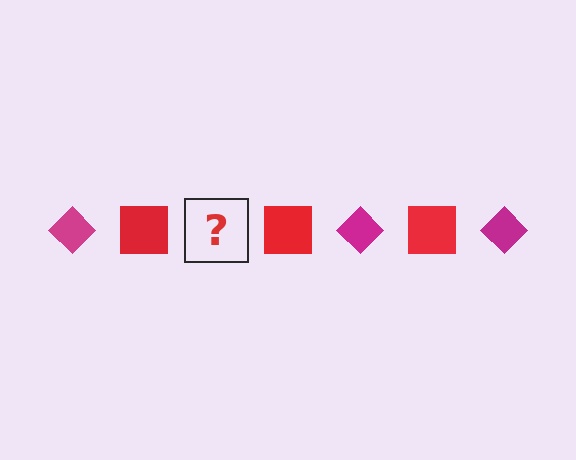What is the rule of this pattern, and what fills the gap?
The rule is that the pattern alternates between magenta diamond and red square. The gap should be filled with a magenta diamond.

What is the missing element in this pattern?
The missing element is a magenta diamond.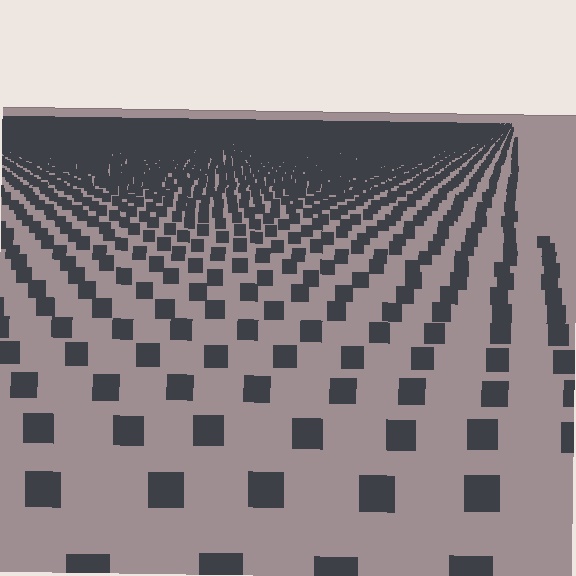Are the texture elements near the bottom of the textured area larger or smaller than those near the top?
Larger. Near the bottom, elements are closer to the viewer and appear at a bigger on-screen size.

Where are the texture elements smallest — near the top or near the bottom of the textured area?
Near the top.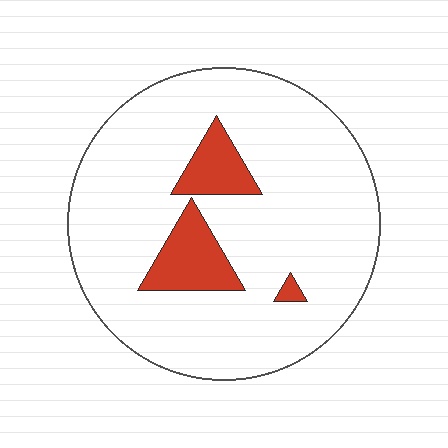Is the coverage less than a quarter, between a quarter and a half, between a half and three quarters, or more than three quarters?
Less than a quarter.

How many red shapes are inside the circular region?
3.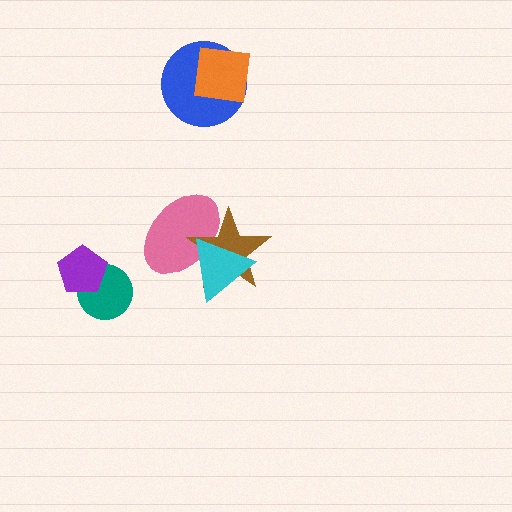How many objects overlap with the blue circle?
1 object overlaps with the blue circle.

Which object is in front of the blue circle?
The orange square is in front of the blue circle.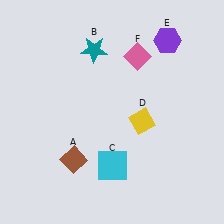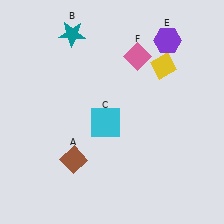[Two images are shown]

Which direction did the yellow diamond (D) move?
The yellow diamond (D) moved up.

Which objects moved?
The objects that moved are: the teal star (B), the cyan square (C), the yellow diamond (D).